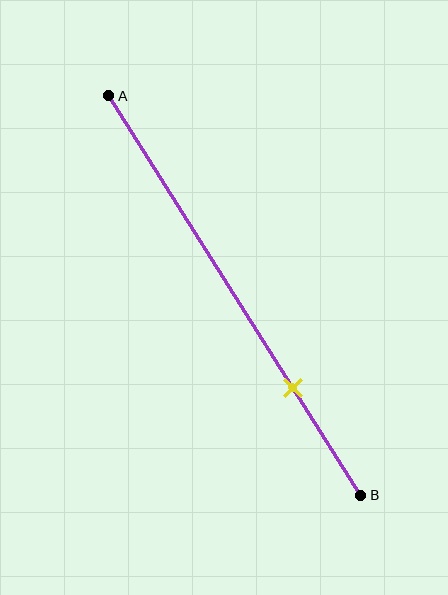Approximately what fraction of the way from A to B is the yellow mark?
The yellow mark is approximately 75% of the way from A to B.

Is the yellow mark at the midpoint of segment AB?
No, the mark is at about 75% from A, not at the 50% midpoint.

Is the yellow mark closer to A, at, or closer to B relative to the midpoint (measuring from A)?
The yellow mark is closer to point B than the midpoint of segment AB.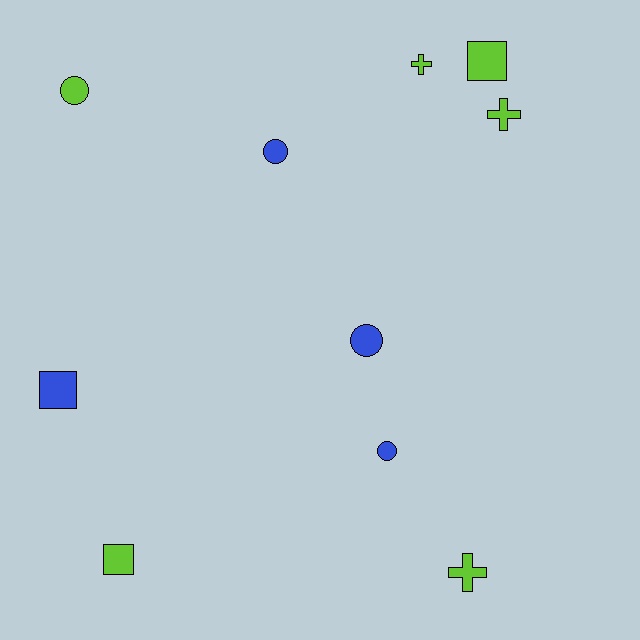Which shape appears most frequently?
Circle, with 4 objects.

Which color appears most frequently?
Lime, with 6 objects.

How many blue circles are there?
There are 3 blue circles.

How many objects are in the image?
There are 10 objects.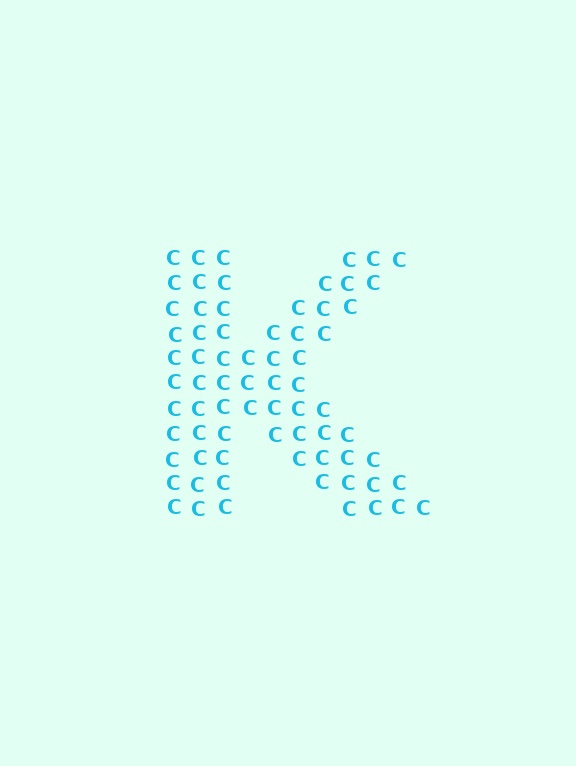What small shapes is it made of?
It is made of small letter C's.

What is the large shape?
The large shape is the letter K.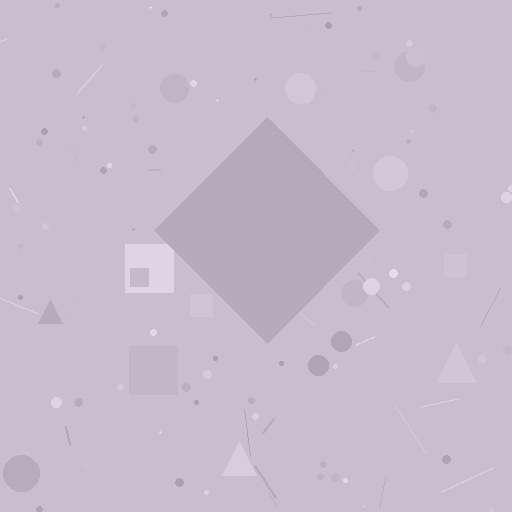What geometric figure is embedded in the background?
A diamond is embedded in the background.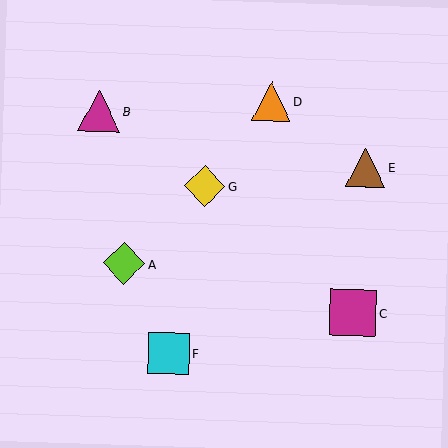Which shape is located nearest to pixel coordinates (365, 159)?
The brown triangle (labeled E) at (366, 167) is nearest to that location.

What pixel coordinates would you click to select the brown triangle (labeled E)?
Click at (366, 167) to select the brown triangle E.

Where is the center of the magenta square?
The center of the magenta square is at (353, 313).